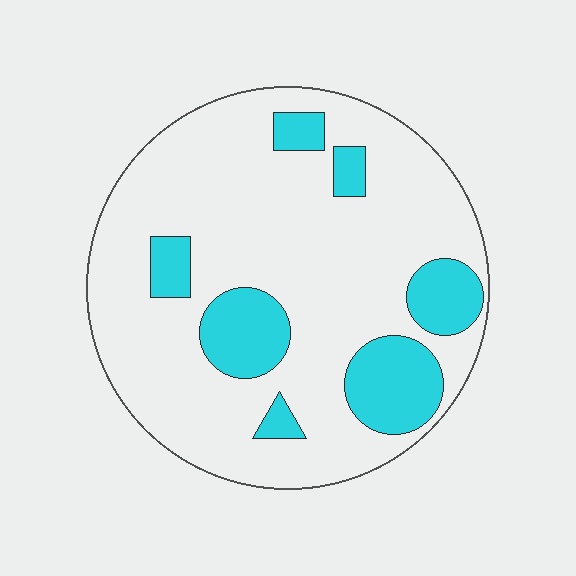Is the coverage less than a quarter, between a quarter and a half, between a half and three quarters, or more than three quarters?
Less than a quarter.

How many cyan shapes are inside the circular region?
7.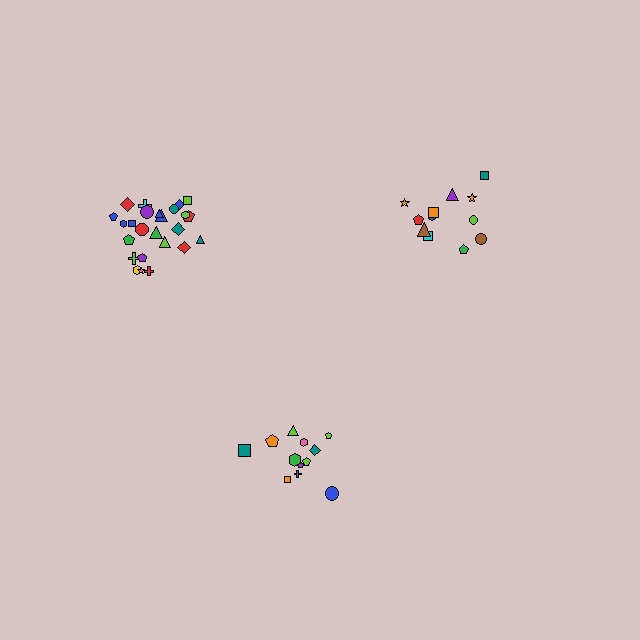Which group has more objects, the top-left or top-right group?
The top-left group.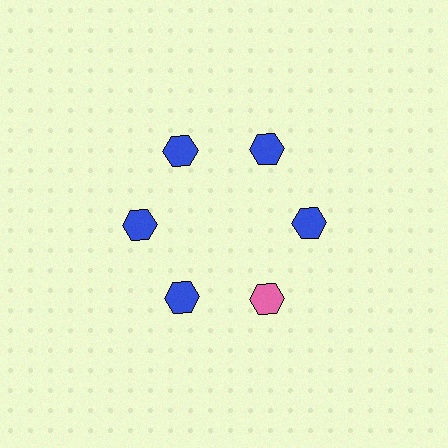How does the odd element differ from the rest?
It has a different color: pink instead of blue.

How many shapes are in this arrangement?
There are 6 shapes arranged in a ring pattern.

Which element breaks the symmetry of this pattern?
The pink hexagon at roughly the 5 o'clock position breaks the symmetry. All other shapes are blue hexagons.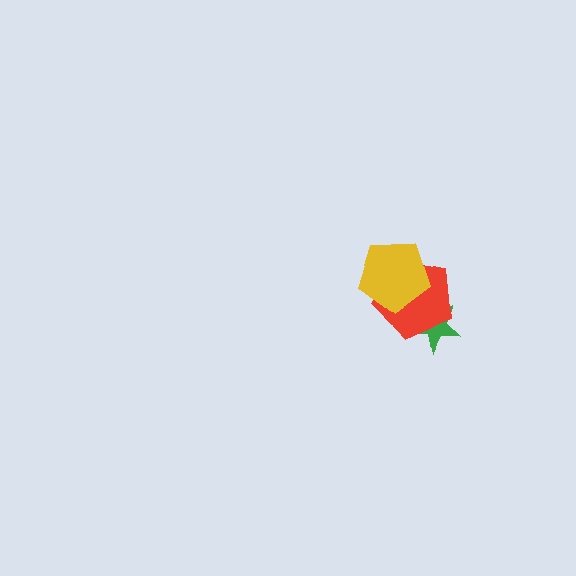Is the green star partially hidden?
Yes, it is partially covered by another shape.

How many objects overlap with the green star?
1 object overlaps with the green star.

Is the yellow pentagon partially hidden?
No, no other shape covers it.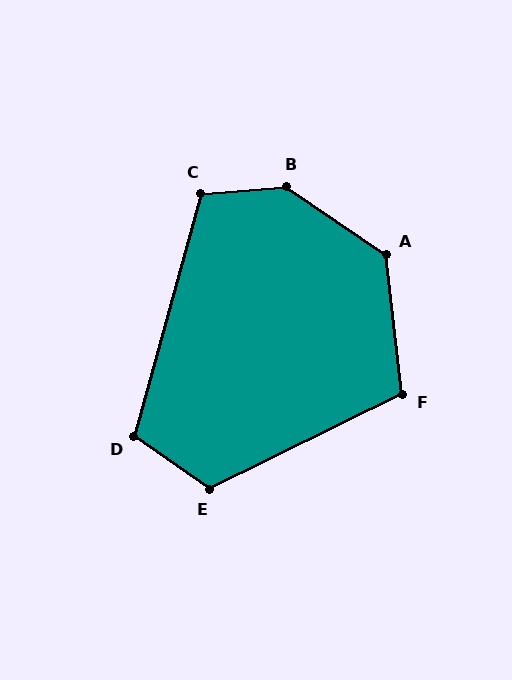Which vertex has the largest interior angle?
B, at approximately 141 degrees.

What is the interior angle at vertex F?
Approximately 110 degrees (obtuse).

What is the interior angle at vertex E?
Approximately 119 degrees (obtuse).